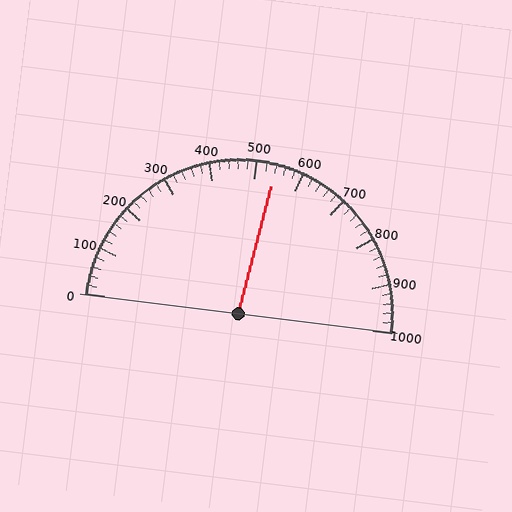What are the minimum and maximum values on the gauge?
The gauge ranges from 0 to 1000.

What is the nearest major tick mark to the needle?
The nearest major tick mark is 500.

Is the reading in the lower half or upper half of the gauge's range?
The reading is in the upper half of the range (0 to 1000).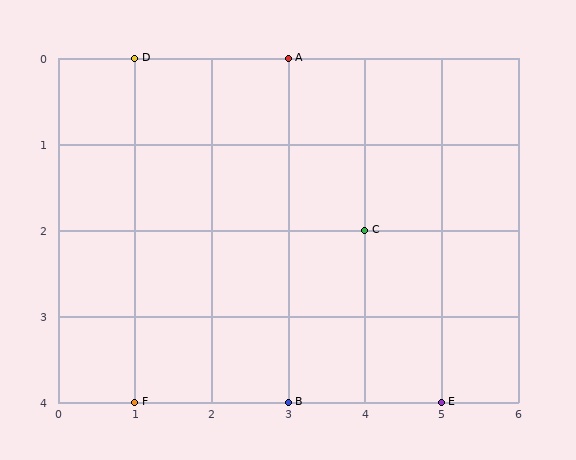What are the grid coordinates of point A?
Point A is at grid coordinates (3, 0).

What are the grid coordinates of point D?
Point D is at grid coordinates (1, 0).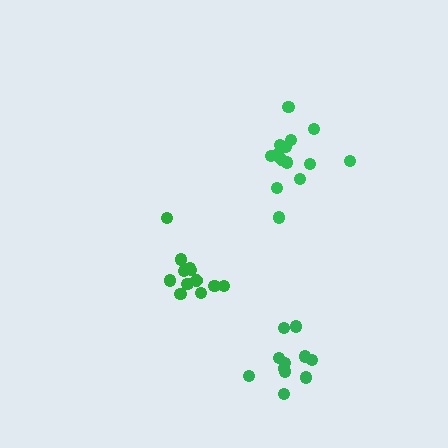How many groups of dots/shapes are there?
There are 3 groups.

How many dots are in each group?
Group 1: 12 dots, Group 2: 14 dots, Group 3: 11 dots (37 total).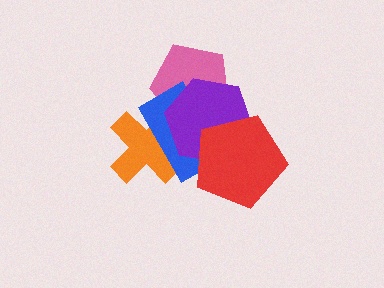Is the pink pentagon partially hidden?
Yes, it is partially covered by another shape.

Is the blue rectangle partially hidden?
Yes, it is partially covered by another shape.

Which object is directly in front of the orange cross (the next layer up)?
The blue rectangle is directly in front of the orange cross.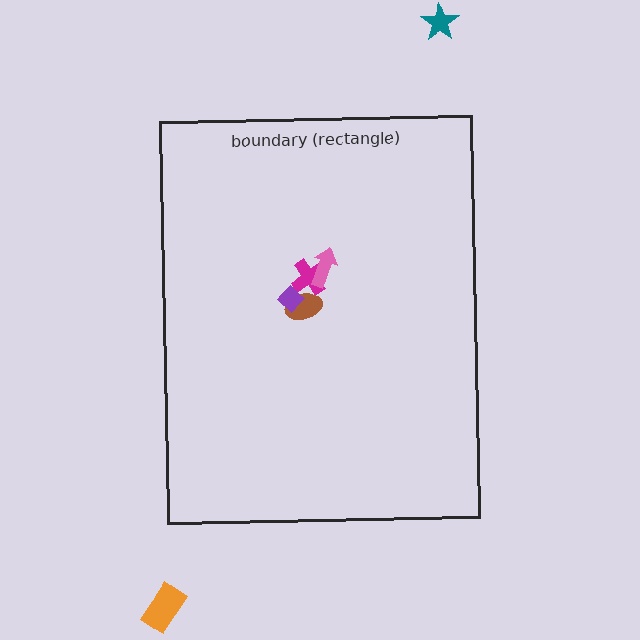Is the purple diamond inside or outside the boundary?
Inside.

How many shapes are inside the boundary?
4 inside, 2 outside.